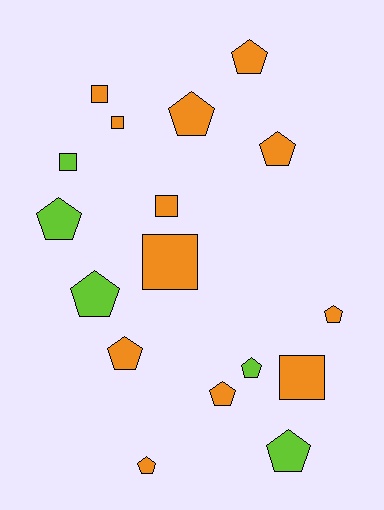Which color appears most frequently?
Orange, with 12 objects.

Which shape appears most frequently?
Pentagon, with 11 objects.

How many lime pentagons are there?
There are 4 lime pentagons.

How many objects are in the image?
There are 17 objects.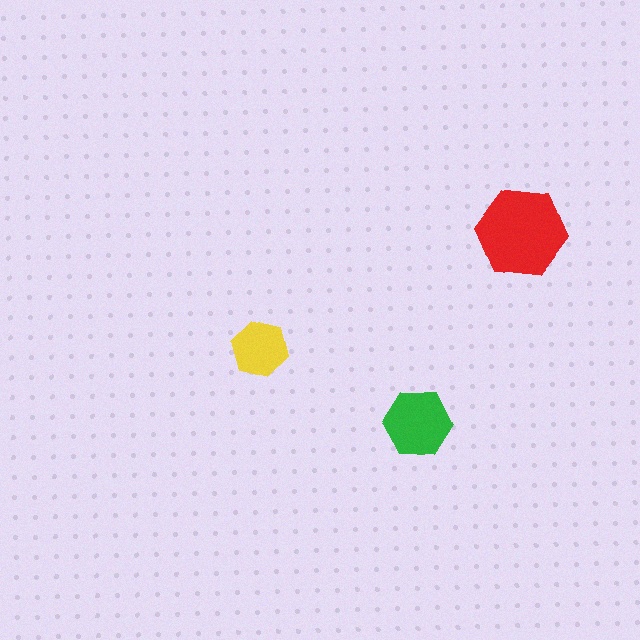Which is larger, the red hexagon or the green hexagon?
The red one.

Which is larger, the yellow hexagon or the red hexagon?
The red one.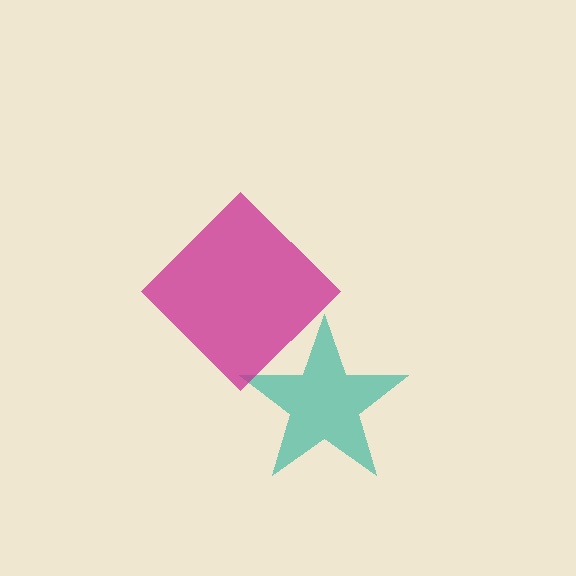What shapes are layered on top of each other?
The layered shapes are: a teal star, a magenta diamond.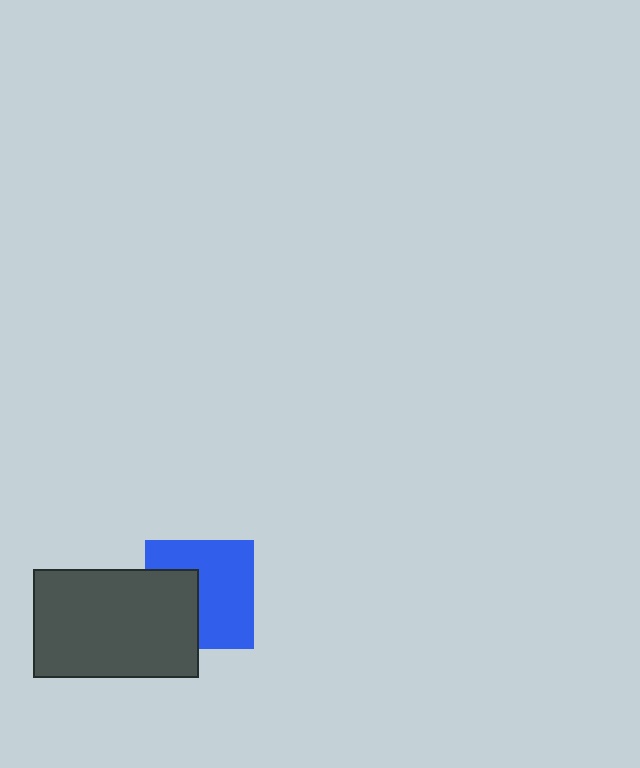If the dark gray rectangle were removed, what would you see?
You would see the complete blue square.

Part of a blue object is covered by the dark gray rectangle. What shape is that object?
It is a square.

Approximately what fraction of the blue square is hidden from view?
Roughly 36% of the blue square is hidden behind the dark gray rectangle.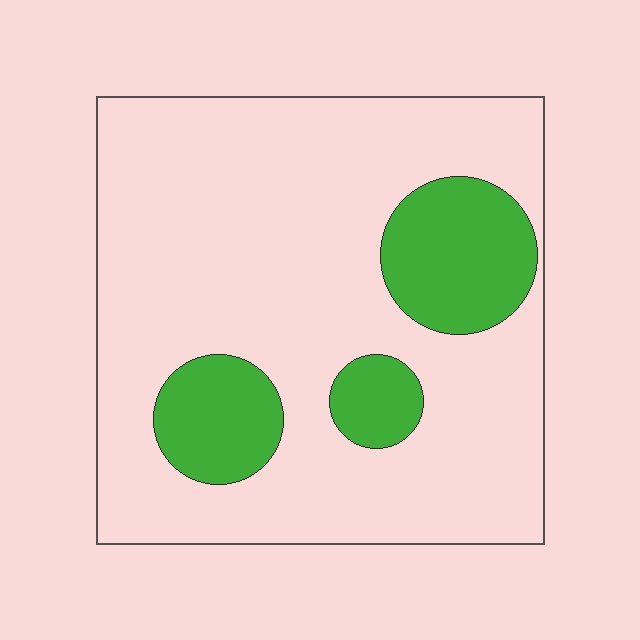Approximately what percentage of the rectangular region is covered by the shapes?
Approximately 20%.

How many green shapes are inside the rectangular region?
3.